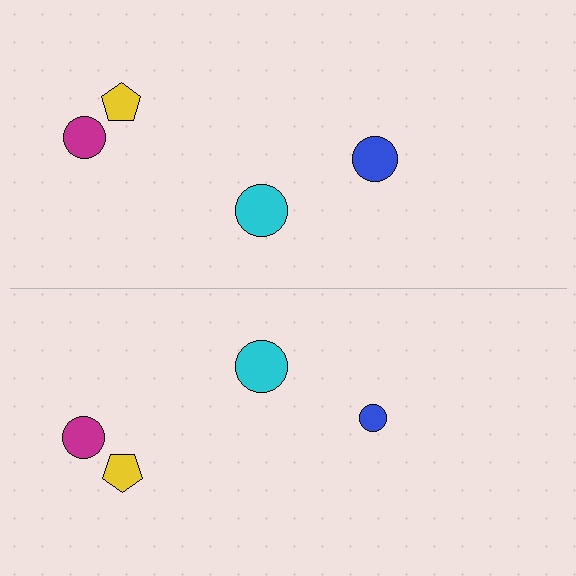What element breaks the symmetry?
The blue circle on the bottom side has a different size than its mirror counterpart.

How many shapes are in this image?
There are 8 shapes in this image.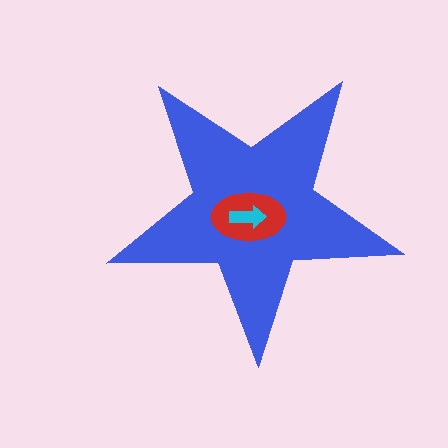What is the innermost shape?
The cyan arrow.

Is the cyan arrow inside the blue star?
Yes.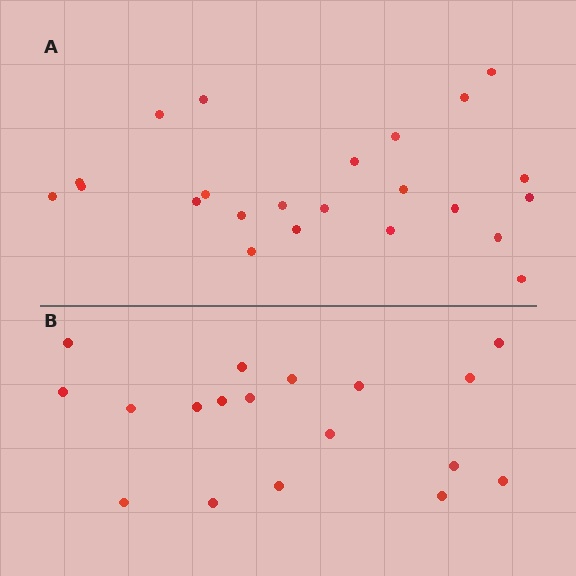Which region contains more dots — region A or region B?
Region A (the top region) has more dots.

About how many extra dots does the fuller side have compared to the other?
Region A has about 5 more dots than region B.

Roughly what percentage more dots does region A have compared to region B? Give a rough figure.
About 30% more.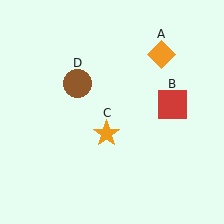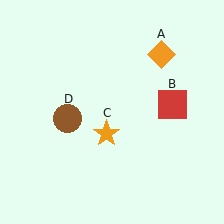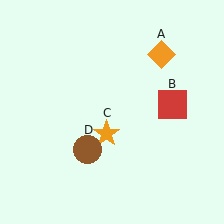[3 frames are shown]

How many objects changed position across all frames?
1 object changed position: brown circle (object D).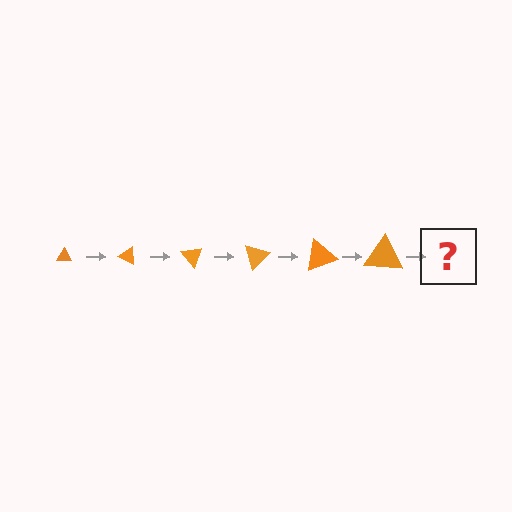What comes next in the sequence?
The next element should be a triangle, larger than the previous one and rotated 150 degrees from the start.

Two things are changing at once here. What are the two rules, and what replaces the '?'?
The two rules are that the triangle grows larger each step and it rotates 25 degrees each step. The '?' should be a triangle, larger than the previous one and rotated 150 degrees from the start.